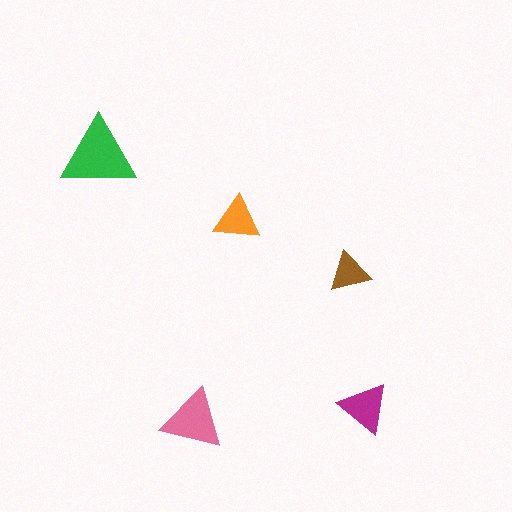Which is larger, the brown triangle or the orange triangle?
The orange one.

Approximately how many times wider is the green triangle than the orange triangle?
About 1.5 times wider.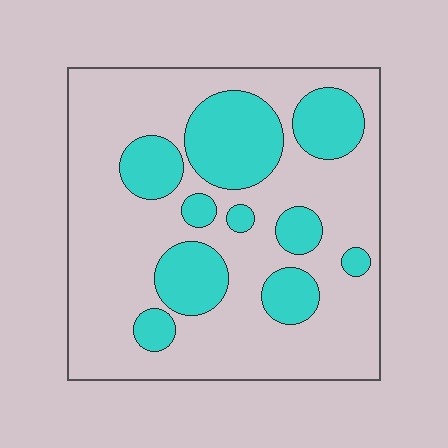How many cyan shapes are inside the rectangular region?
10.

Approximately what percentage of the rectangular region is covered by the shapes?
Approximately 30%.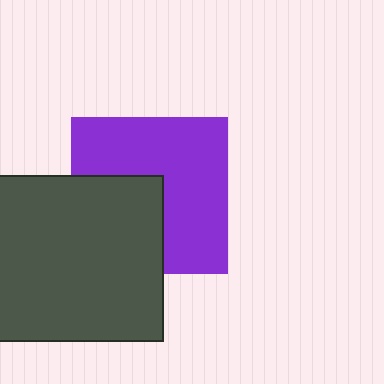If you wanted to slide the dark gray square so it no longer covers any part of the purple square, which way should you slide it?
Slide it toward the lower-left — that is the most direct way to separate the two shapes.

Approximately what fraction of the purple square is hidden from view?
Roughly 37% of the purple square is hidden behind the dark gray square.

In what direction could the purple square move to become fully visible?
The purple square could move toward the upper-right. That would shift it out from behind the dark gray square entirely.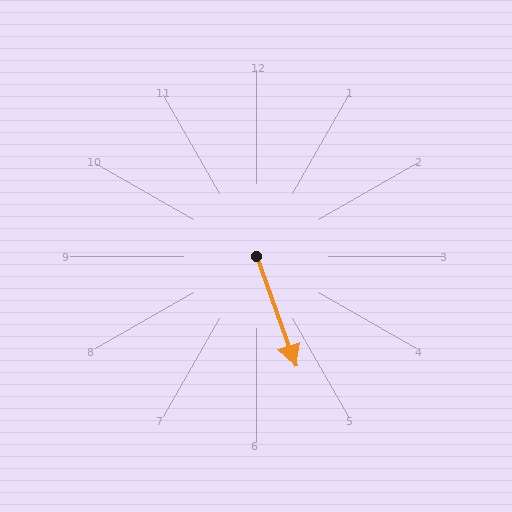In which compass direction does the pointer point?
South.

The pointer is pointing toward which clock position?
Roughly 5 o'clock.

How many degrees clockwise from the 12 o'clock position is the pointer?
Approximately 160 degrees.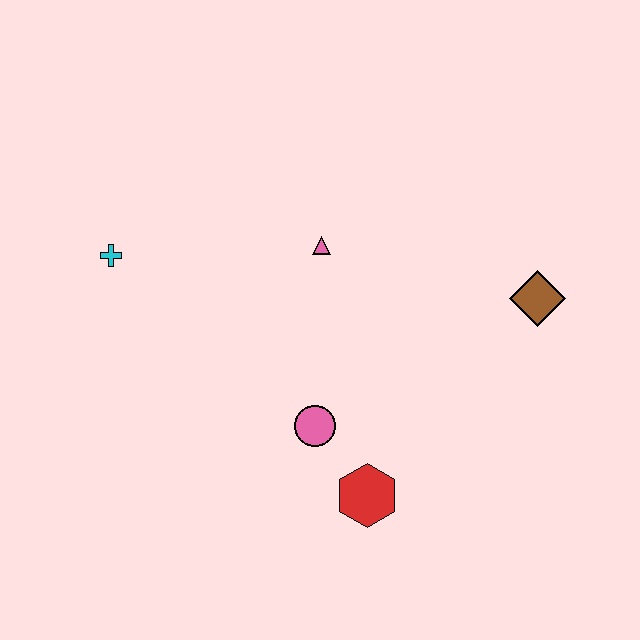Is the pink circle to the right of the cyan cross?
Yes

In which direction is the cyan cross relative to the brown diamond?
The cyan cross is to the left of the brown diamond.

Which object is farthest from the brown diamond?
The cyan cross is farthest from the brown diamond.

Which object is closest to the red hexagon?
The pink circle is closest to the red hexagon.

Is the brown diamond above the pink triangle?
No